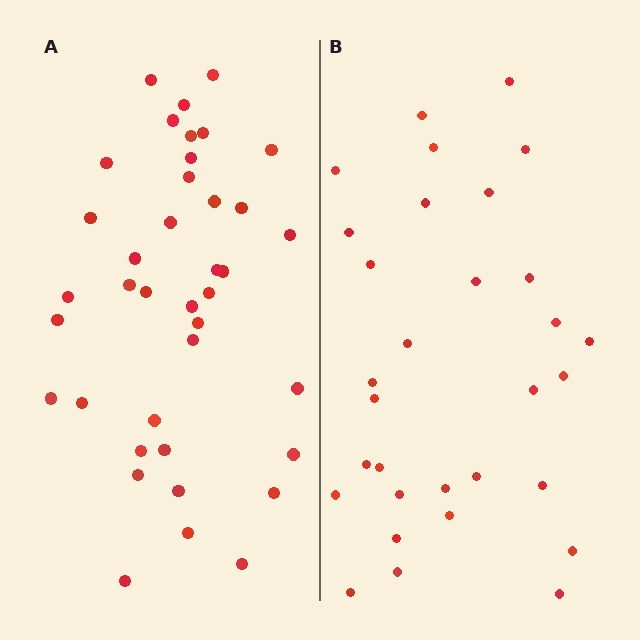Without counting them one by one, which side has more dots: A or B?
Region A (the left region) has more dots.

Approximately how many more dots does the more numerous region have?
Region A has roughly 8 or so more dots than region B.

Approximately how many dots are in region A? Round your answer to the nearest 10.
About 40 dots. (The exact count is 39, which rounds to 40.)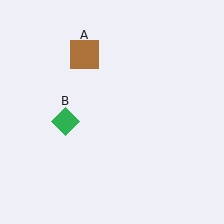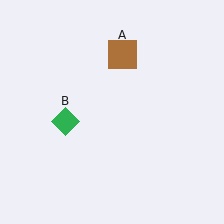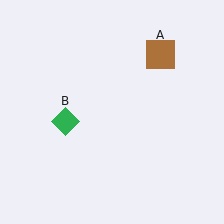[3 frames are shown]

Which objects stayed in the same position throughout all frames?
Green diamond (object B) remained stationary.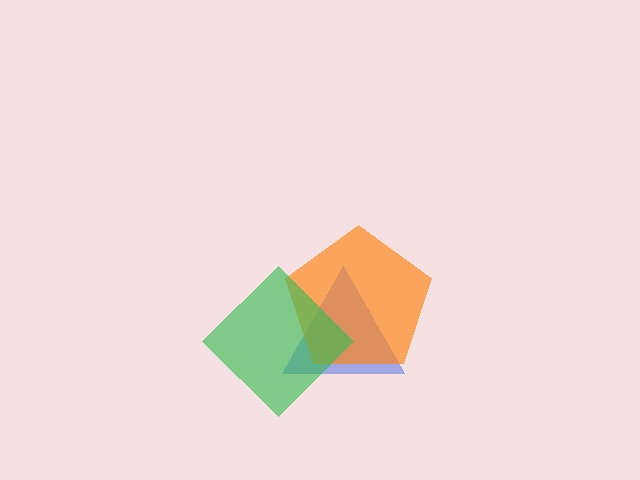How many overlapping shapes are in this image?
There are 3 overlapping shapes in the image.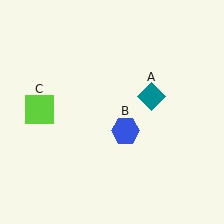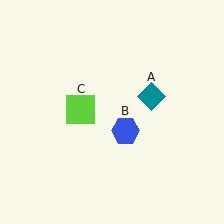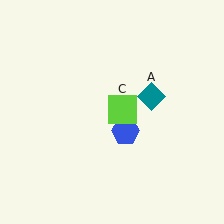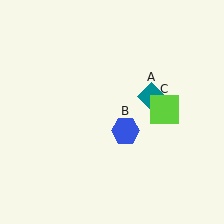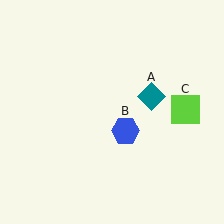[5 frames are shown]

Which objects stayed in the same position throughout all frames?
Teal diamond (object A) and blue hexagon (object B) remained stationary.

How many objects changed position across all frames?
1 object changed position: lime square (object C).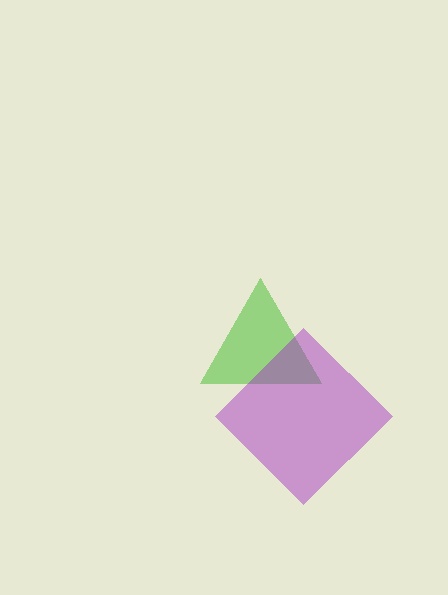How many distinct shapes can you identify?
There are 2 distinct shapes: a lime triangle, a purple diamond.